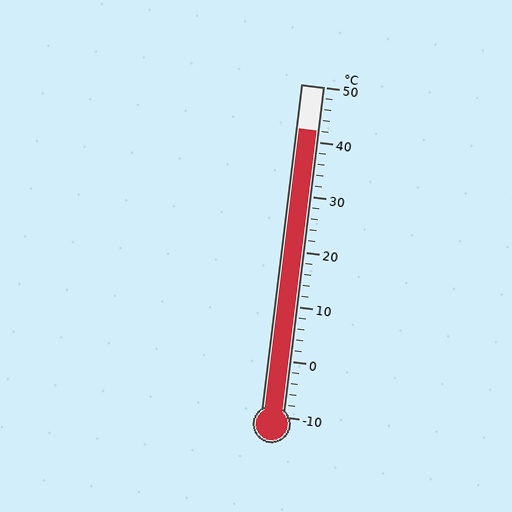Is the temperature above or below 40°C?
The temperature is above 40°C.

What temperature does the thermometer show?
The thermometer shows approximately 42°C.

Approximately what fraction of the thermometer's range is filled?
The thermometer is filled to approximately 85% of its range.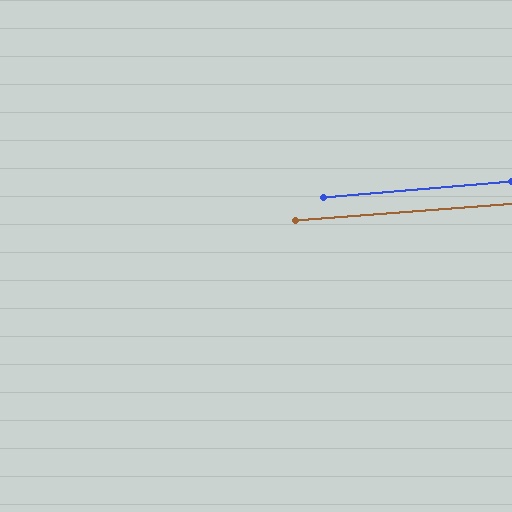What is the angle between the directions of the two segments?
Approximately 0 degrees.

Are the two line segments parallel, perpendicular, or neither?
Parallel — their directions differ by only 0.4°.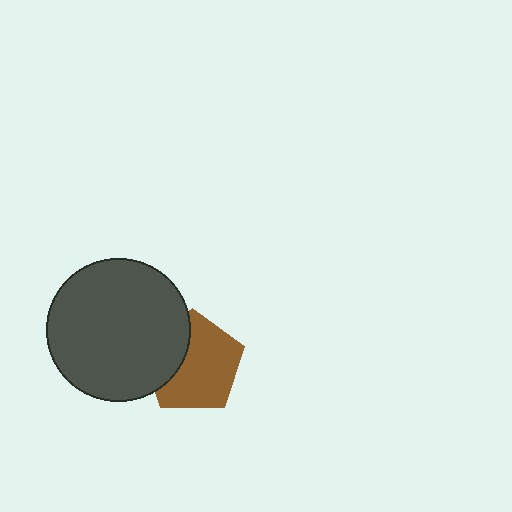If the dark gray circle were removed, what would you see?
You would see the complete brown pentagon.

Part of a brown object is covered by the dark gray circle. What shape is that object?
It is a pentagon.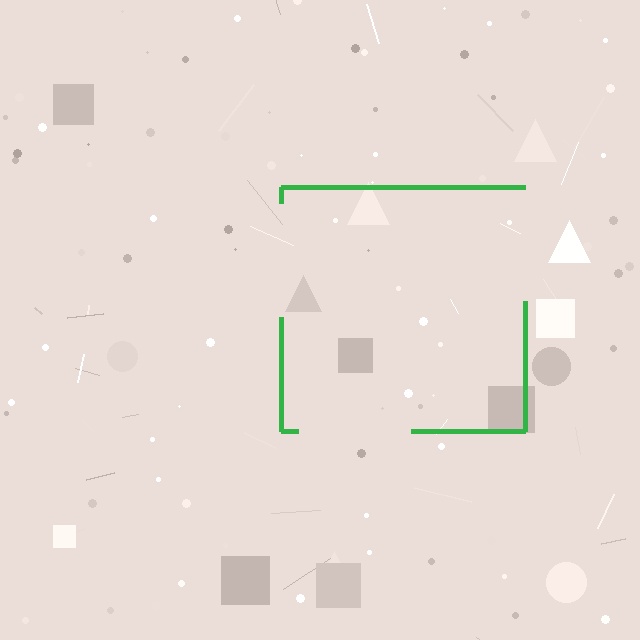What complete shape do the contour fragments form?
The contour fragments form a square.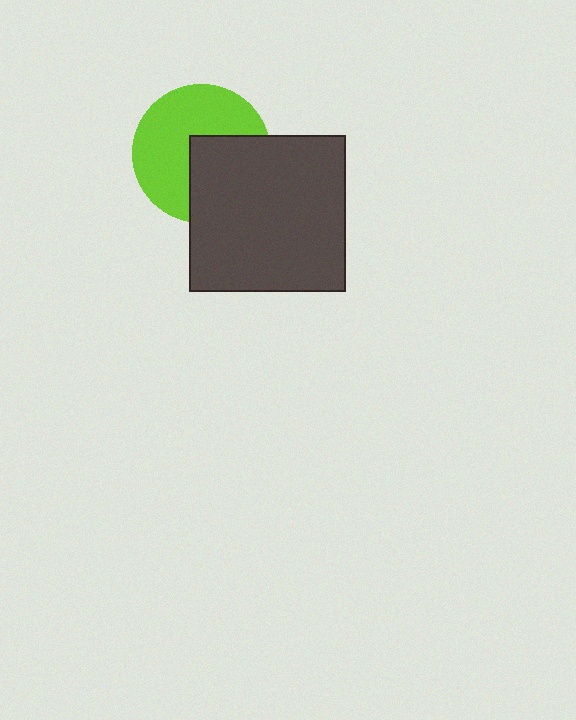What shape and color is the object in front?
The object in front is a dark gray square.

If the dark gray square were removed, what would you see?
You would see the complete lime circle.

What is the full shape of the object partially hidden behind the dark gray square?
The partially hidden object is a lime circle.